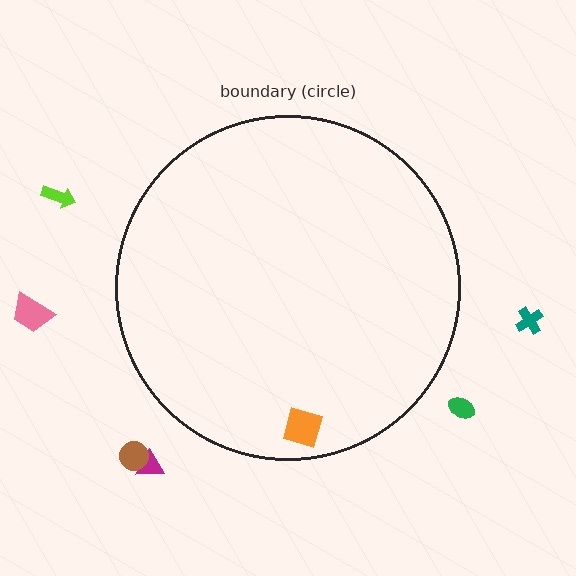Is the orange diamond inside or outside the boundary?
Inside.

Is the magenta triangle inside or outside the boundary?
Outside.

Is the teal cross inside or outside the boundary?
Outside.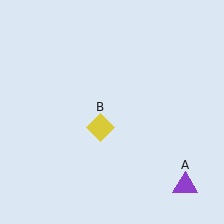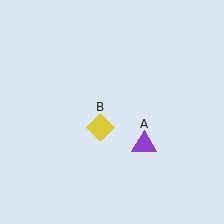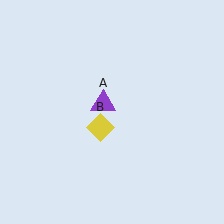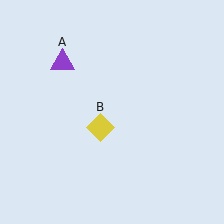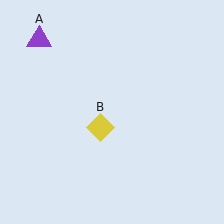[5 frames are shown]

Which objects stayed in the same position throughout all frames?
Yellow diamond (object B) remained stationary.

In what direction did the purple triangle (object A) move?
The purple triangle (object A) moved up and to the left.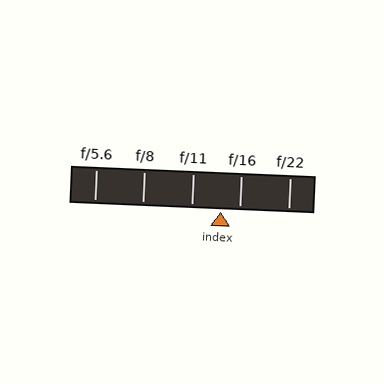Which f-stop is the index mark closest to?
The index mark is closest to f/16.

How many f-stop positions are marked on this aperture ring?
There are 5 f-stop positions marked.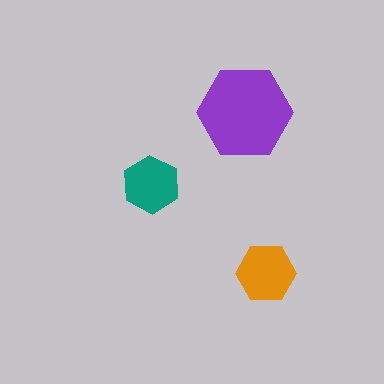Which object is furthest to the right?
The orange hexagon is rightmost.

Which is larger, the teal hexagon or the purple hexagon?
The purple one.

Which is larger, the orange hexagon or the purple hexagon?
The purple one.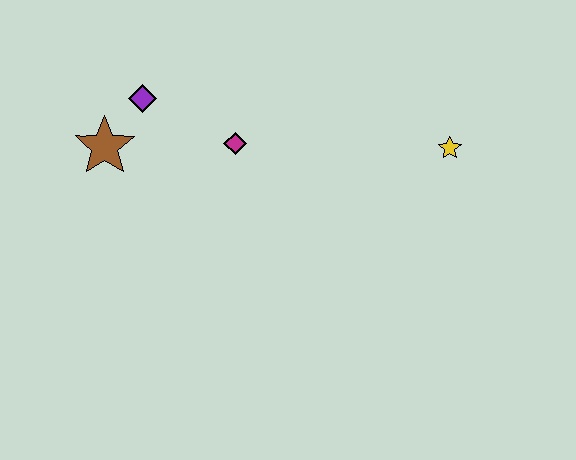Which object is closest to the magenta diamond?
The purple diamond is closest to the magenta diamond.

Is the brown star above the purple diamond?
No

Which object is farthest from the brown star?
The yellow star is farthest from the brown star.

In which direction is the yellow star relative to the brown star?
The yellow star is to the right of the brown star.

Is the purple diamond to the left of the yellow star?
Yes